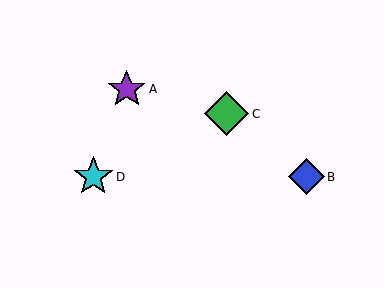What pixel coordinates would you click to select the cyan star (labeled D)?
Click at (93, 177) to select the cyan star D.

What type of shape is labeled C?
Shape C is a green diamond.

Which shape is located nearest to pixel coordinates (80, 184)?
The cyan star (labeled D) at (93, 177) is nearest to that location.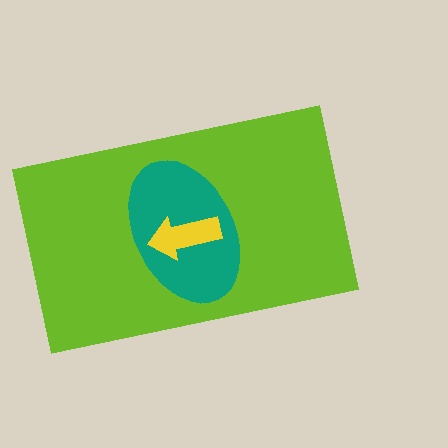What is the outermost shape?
The lime rectangle.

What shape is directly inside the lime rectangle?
The teal ellipse.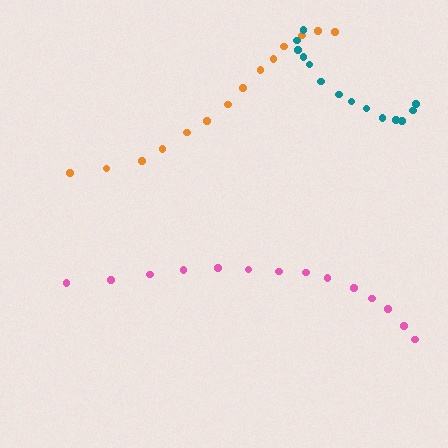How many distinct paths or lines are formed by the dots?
There are 3 distinct paths.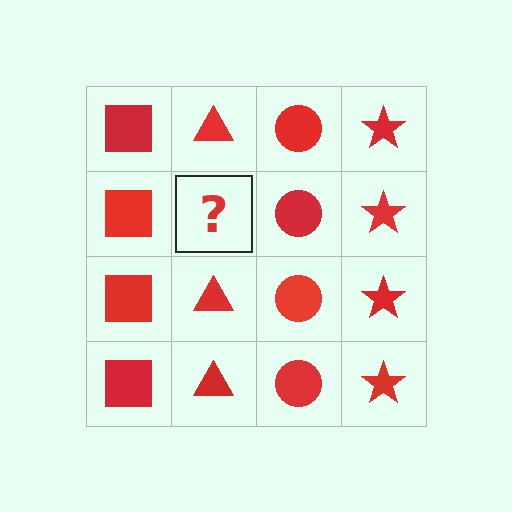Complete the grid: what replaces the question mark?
The question mark should be replaced with a red triangle.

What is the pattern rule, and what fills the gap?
The rule is that each column has a consistent shape. The gap should be filled with a red triangle.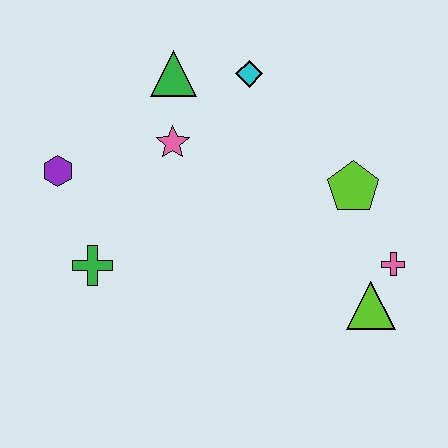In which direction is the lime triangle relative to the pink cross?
The lime triangle is below the pink cross.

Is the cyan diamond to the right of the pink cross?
No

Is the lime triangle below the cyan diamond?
Yes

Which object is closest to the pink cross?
The lime triangle is closest to the pink cross.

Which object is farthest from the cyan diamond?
The lime triangle is farthest from the cyan diamond.